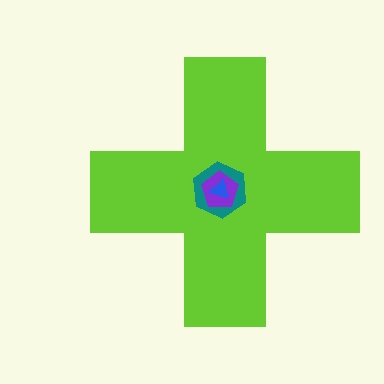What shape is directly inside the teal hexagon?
The purple pentagon.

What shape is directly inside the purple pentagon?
The blue triangle.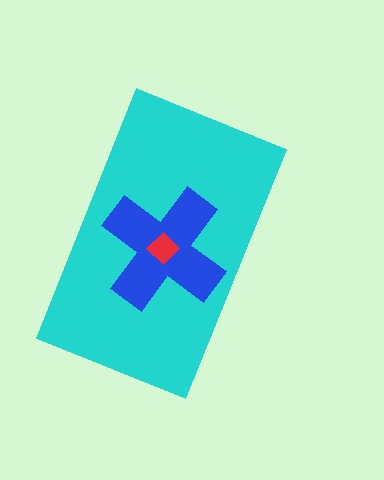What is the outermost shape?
The cyan rectangle.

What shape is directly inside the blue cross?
The red diamond.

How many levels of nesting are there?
3.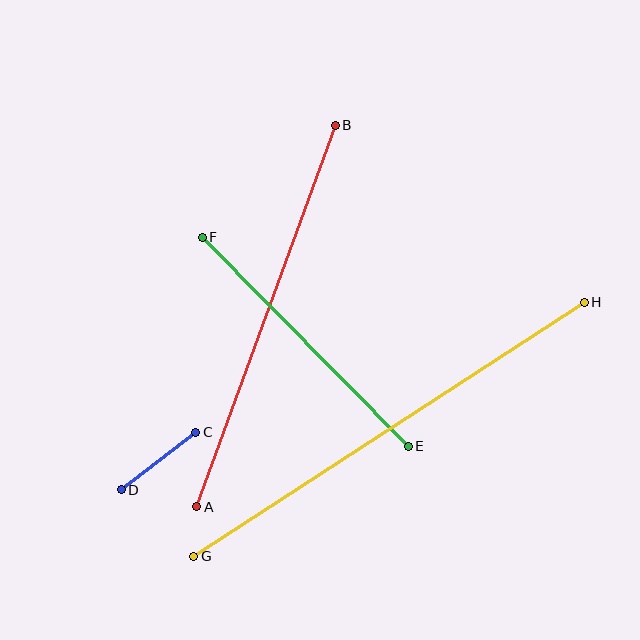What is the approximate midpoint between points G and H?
The midpoint is at approximately (389, 429) pixels.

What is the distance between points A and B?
The distance is approximately 406 pixels.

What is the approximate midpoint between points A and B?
The midpoint is at approximately (266, 316) pixels.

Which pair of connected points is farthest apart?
Points G and H are farthest apart.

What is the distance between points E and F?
The distance is approximately 293 pixels.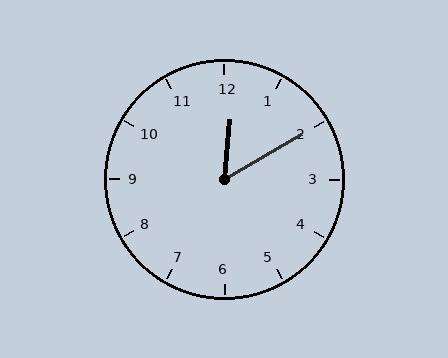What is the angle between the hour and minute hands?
Approximately 55 degrees.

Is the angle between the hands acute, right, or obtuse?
It is acute.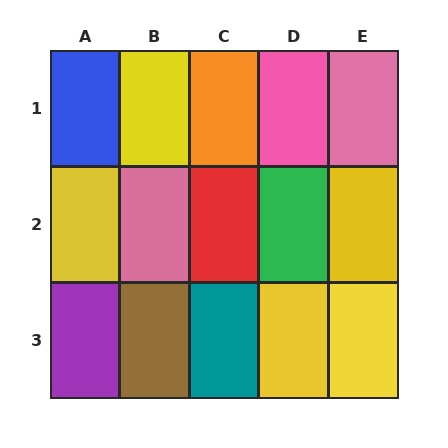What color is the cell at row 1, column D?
Pink.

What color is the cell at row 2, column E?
Yellow.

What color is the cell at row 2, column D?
Green.